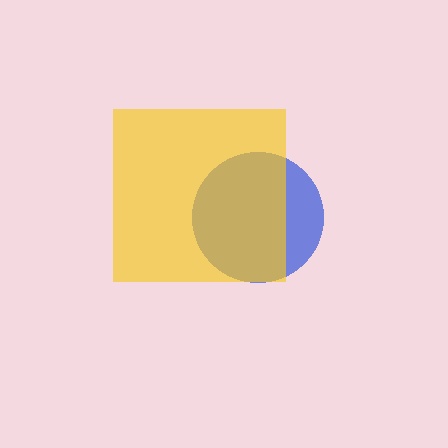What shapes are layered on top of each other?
The layered shapes are: a blue circle, a yellow square.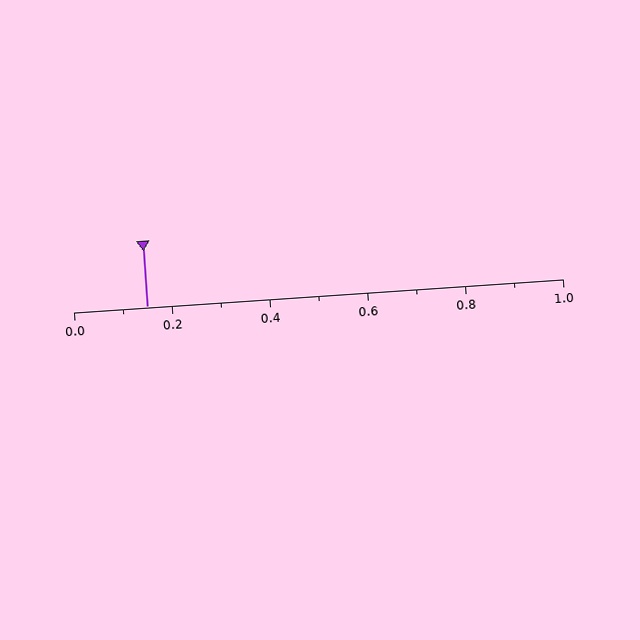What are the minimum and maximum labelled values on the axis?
The axis runs from 0.0 to 1.0.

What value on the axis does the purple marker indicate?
The marker indicates approximately 0.15.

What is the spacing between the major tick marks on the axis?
The major ticks are spaced 0.2 apart.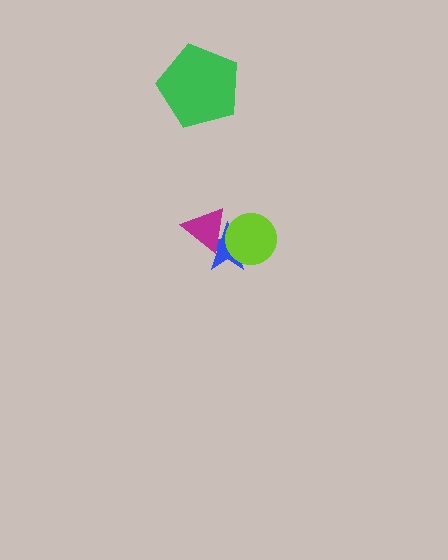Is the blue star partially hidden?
Yes, it is partially covered by another shape.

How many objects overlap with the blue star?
2 objects overlap with the blue star.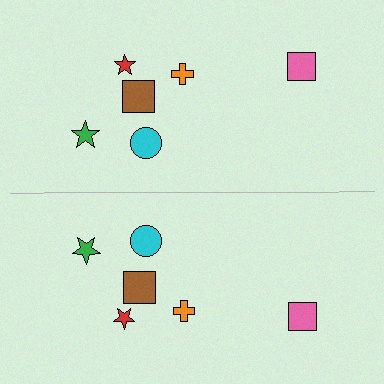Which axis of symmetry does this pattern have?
The pattern has a horizontal axis of symmetry running through the center of the image.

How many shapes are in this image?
There are 12 shapes in this image.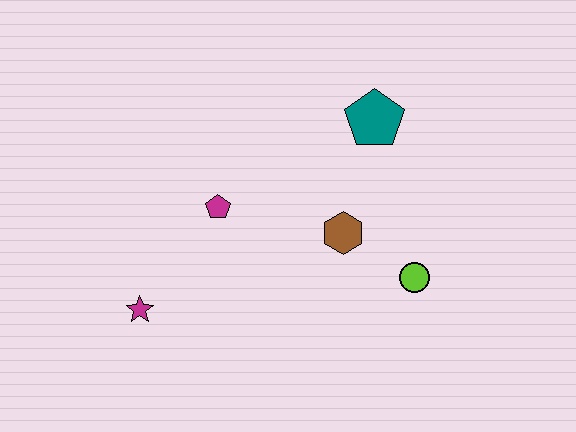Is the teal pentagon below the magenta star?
No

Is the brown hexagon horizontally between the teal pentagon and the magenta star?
Yes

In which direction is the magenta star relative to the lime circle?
The magenta star is to the left of the lime circle.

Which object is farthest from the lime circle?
The magenta star is farthest from the lime circle.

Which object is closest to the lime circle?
The brown hexagon is closest to the lime circle.